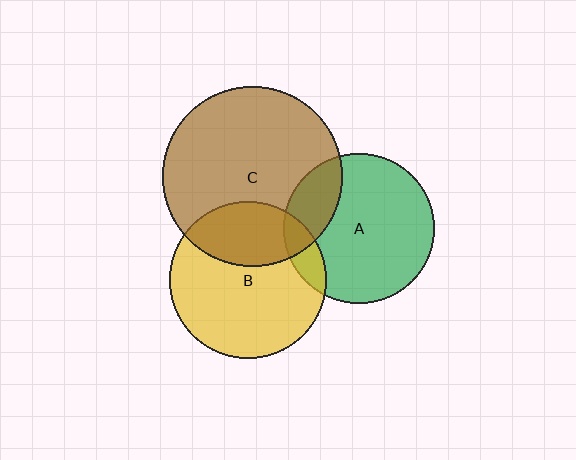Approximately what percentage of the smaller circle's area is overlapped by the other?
Approximately 10%.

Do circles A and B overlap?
Yes.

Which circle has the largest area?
Circle C (brown).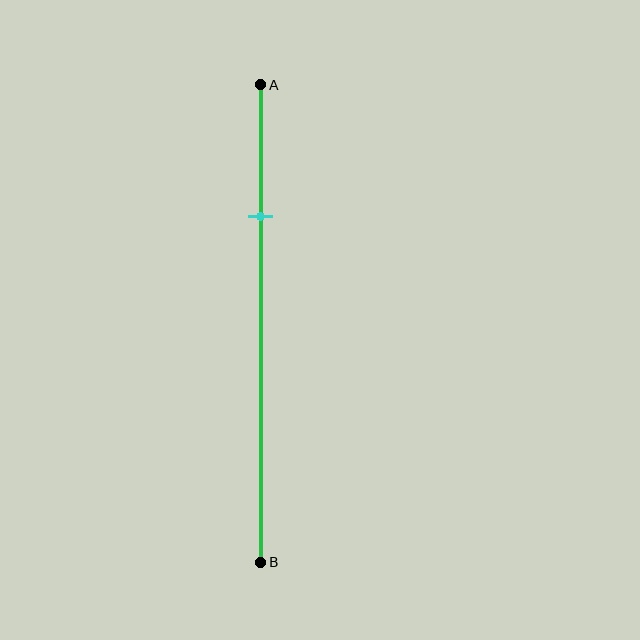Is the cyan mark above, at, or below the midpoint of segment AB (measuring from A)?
The cyan mark is above the midpoint of segment AB.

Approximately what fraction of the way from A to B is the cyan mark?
The cyan mark is approximately 30% of the way from A to B.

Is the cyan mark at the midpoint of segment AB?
No, the mark is at about 30% from A, not at the 50% midpoint.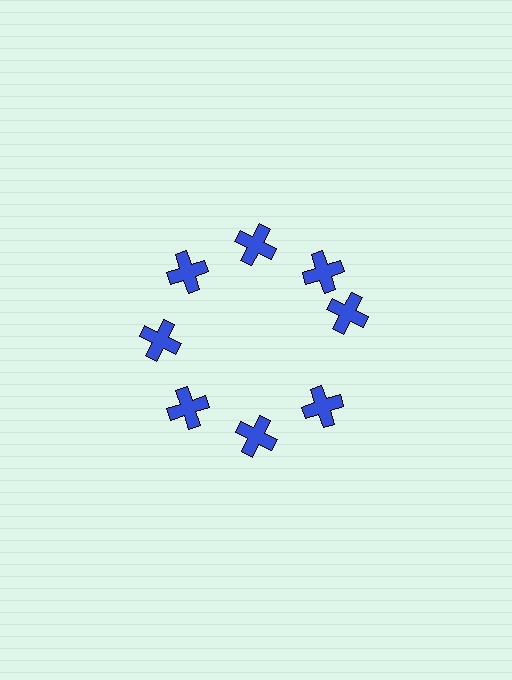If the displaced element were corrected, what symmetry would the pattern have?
It would have 8-fold rotational symmetry — the pattern would map onto itself every 45 degrees.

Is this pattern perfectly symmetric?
No. The 8 blue crosses are arranged in a ring, but one element near the 3 o'clock position is rotated out of alignment along the ring, breaking the 8-fold rotational symmetry.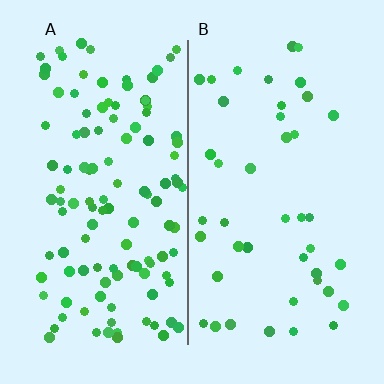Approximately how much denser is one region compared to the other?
Approximately 2.7× — region A over region B.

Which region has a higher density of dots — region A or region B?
A (the left).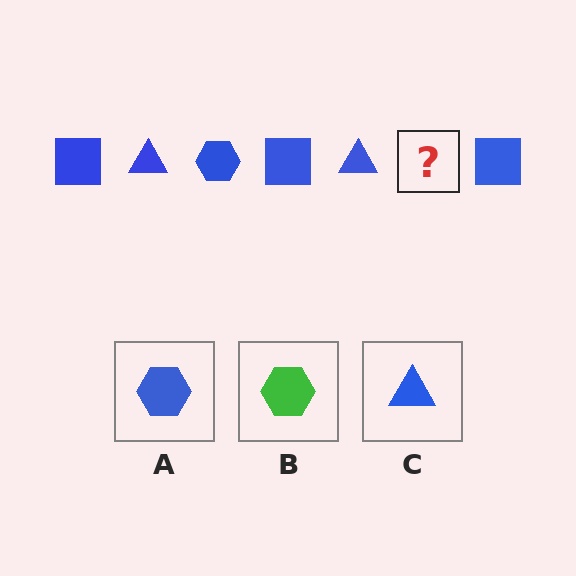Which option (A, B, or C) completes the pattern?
A.